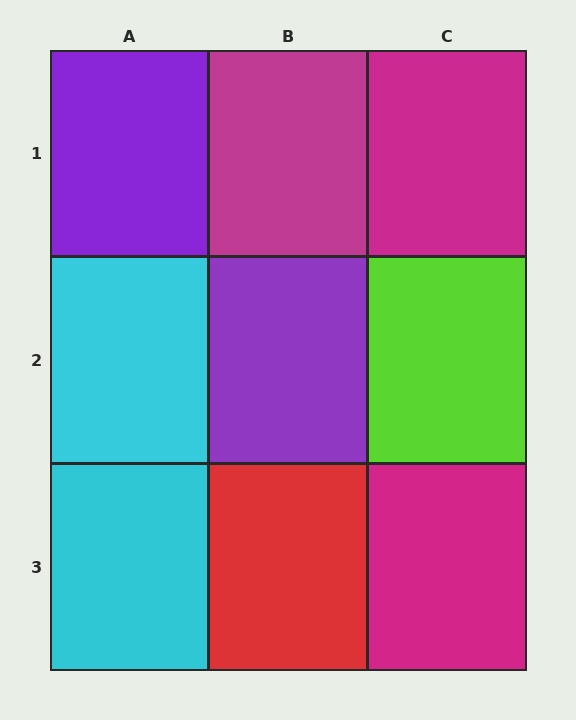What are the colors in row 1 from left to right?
Purple, magenta, magenta.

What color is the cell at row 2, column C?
Lime.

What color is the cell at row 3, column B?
Red.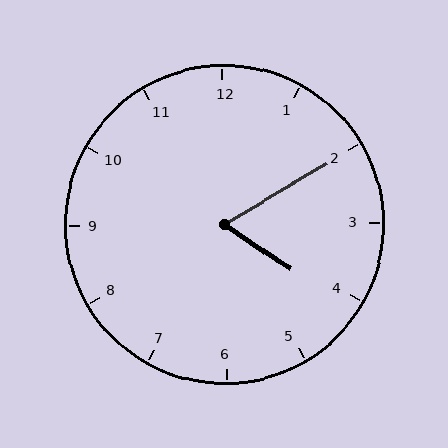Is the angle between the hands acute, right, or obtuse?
It is acute.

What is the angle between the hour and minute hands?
Approximately 65 degrees.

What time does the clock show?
4:10.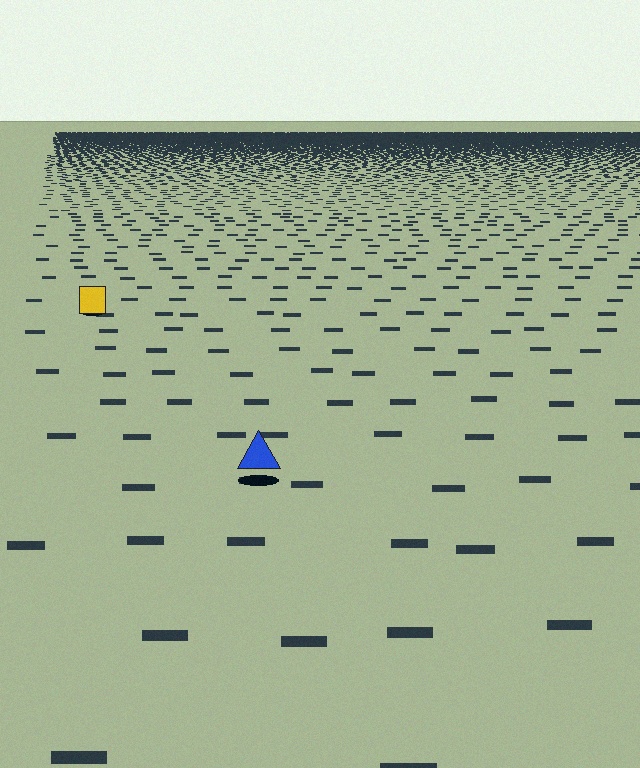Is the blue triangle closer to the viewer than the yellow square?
Yes. The blue triangle is closer — you can tell from the texture gradient: the ground texture is coarser near it.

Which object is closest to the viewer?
The blue triangle is closest. The texture marks near it are larger and more spread out.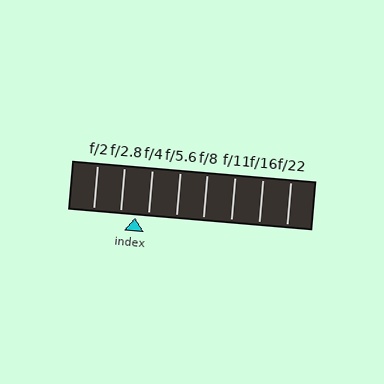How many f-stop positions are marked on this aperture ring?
There are 8 f-stop positions marked.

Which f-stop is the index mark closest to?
The index mark is closest to f/4.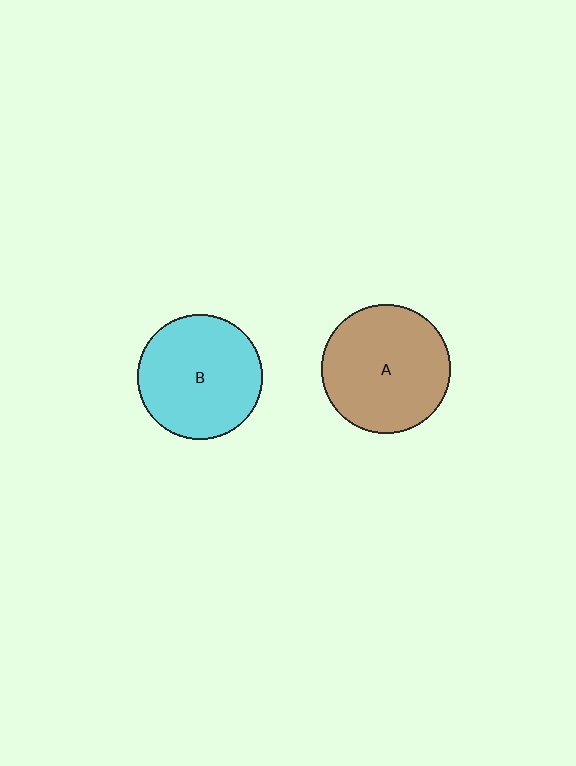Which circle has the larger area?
Circle A (brown).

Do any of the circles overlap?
No, none of the circles overlap.